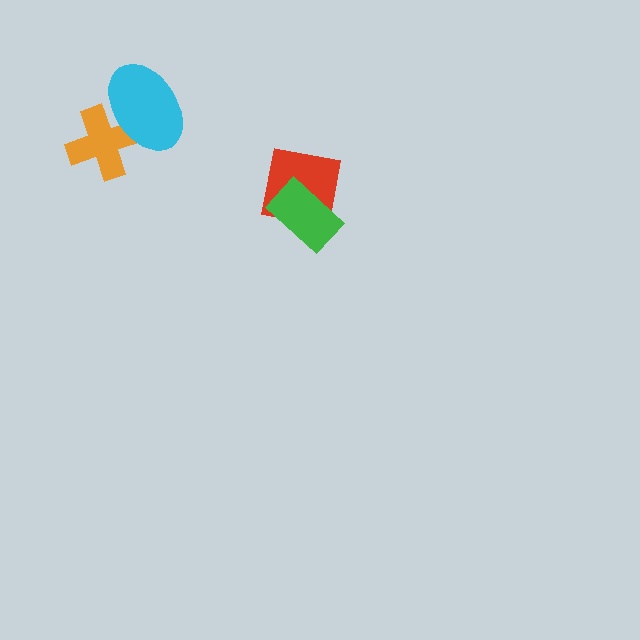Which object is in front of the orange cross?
The cyan ellipse is in front of the orange cross.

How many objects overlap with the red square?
1 object overlaps with the red square.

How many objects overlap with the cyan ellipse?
1 object overlaps with the cyan ellipse.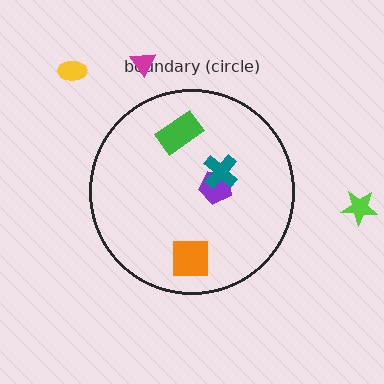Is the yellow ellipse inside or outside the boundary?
Outside.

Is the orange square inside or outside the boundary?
Inside.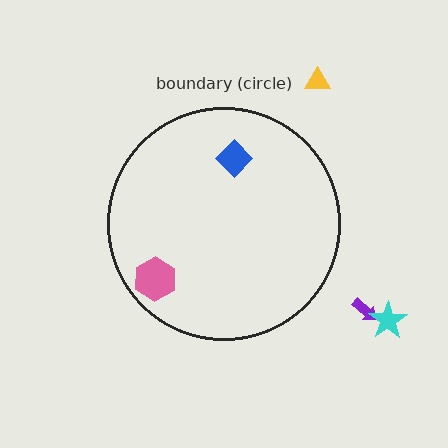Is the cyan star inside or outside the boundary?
Outside.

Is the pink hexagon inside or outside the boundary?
Inside.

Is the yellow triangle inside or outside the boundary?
Outside.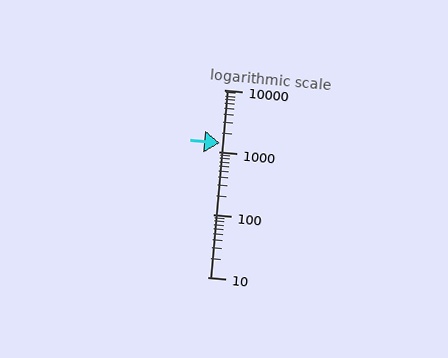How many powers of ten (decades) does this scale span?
The scale spans 3 decades, from 10 to 10000.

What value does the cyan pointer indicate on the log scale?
The pointer indicates approximately 1400.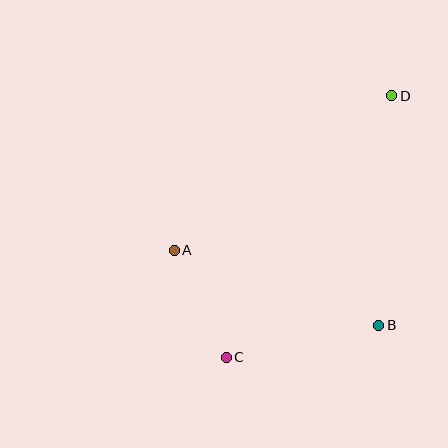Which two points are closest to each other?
Points A and C are closest to each other.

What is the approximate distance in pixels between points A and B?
The distance between A and B is approximately 218 pixels.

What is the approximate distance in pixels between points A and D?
The distance between A and D is approximately 267 pixels.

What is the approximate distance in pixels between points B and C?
The distance between B and C is approximately 156 pixels.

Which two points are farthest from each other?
Points C and D are farthest from each other.